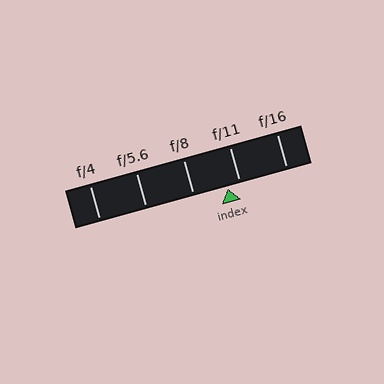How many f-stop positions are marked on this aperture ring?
There are 5 f-stop positions marked.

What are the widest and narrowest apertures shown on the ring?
The widest aperture shown is f/4 and the narrowest is f/16.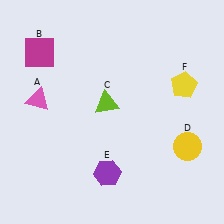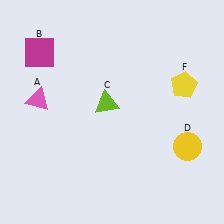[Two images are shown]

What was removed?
The purple hexagon (E) was removed in Image 2.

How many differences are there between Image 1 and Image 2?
There is 1 difference between the two images.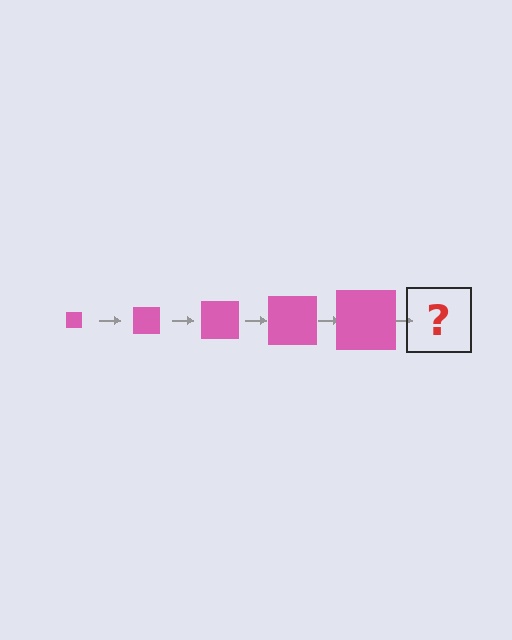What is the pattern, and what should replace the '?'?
The pattern is that the square gets progressively larger each step. The '?' should be a pink square, larger than the previous one.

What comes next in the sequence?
The next element should be a pink square, larger than the previous one.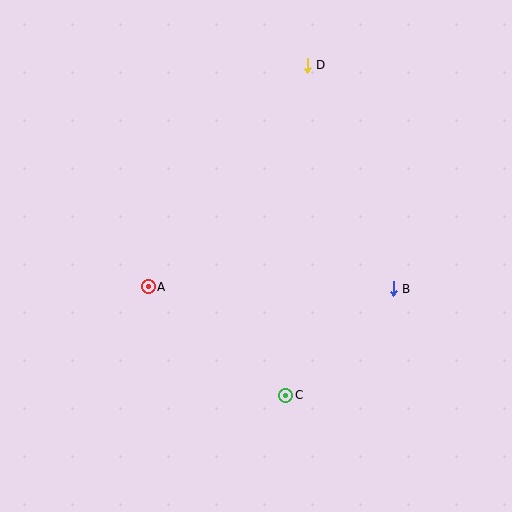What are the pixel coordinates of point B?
Point B is at (393, 289).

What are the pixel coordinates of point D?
Point D is at (307, 65).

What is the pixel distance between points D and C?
The distance between D and C is 331 pixels.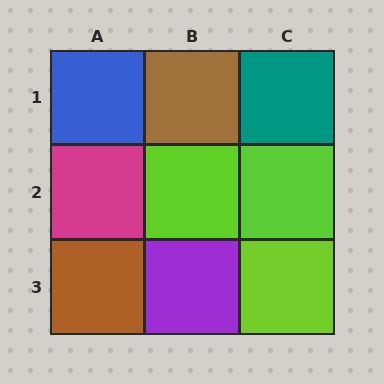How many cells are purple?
1 cell is purple.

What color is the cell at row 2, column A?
Magenta.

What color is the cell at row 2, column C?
Lime.